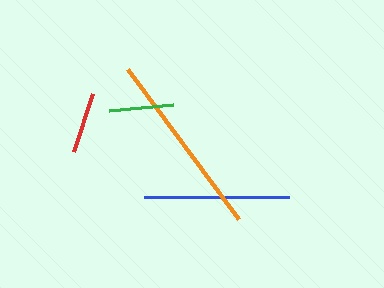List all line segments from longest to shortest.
From longest to shortest: orange, blue, green, red.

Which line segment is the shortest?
The red line is the shortest at approximately 61 pixels.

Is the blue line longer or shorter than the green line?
The blue line is longer than the green line.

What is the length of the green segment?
The green segment is approximately 65 pixels long.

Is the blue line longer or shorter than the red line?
The blue line is longer than the red line.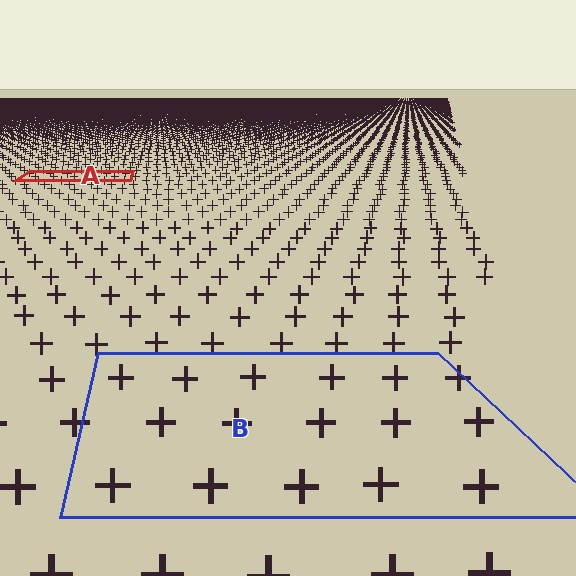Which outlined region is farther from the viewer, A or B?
Region A is farther from the viewer — the texture elements inside it appear smaller and more densely packed.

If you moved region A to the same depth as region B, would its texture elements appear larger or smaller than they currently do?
They would appear larger. At a closer depth, the same texture elements are projected at a bigger on-screen size.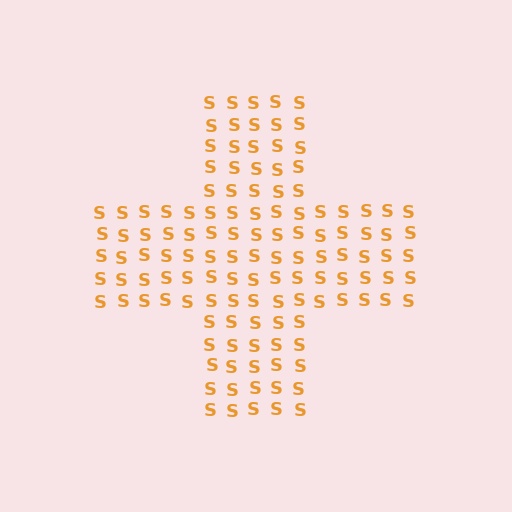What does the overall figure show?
The overall figure shows a cross.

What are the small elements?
The small elements are letter S's.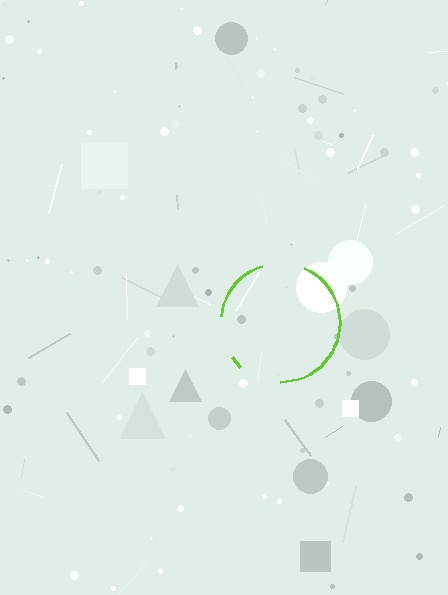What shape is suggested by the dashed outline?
The dashed outline suggests a circle.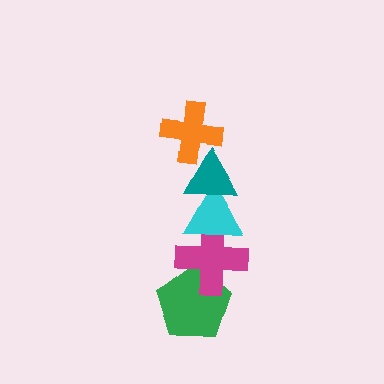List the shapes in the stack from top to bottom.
From top to bottom: the orange cross, the teal triangle, the cyan triangle, the magenta cross, the green pentagon.